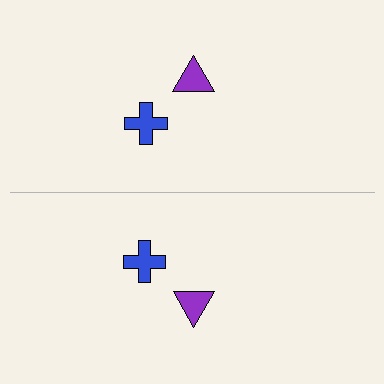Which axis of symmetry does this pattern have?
The pattern has a horizontal axis of symmetry running through the center of the image.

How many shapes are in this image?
There are 4 shapes in this image.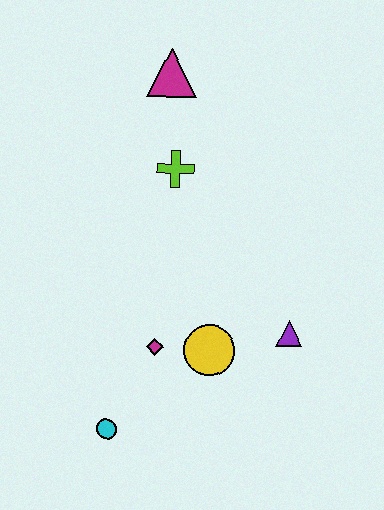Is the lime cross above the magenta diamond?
Yes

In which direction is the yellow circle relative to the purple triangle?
The yellow circle is to the left of the purple triangle.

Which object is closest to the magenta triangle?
The lime cross is closest to the magenta triangle.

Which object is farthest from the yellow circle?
The magenta triangle is farthest from the yellow circle.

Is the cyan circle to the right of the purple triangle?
No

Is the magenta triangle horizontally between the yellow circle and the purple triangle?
No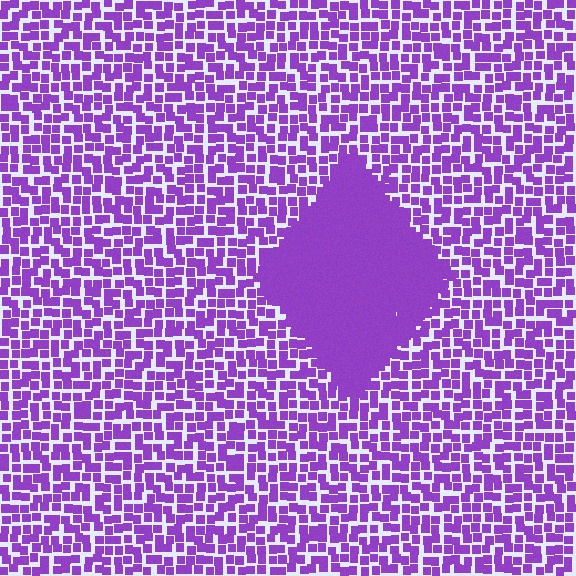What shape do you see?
I see a diamond.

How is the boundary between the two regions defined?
The boundary is defined by a change in element density (approximately 2.5x ratio). All elements are the same color, size, and shape.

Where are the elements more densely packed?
The elements are more densely packed inside the diamond boundary.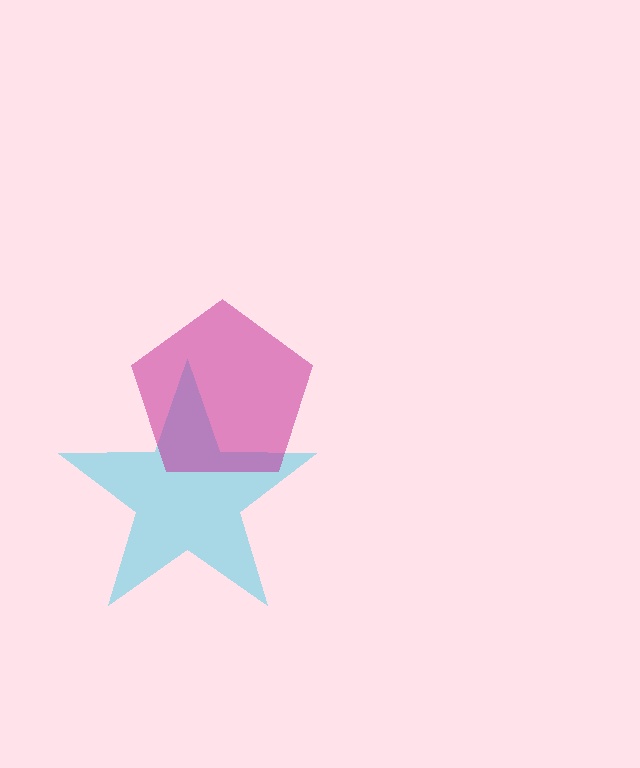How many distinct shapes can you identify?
There are 2 distinct shapes: a cyan star, a magenta pentagon.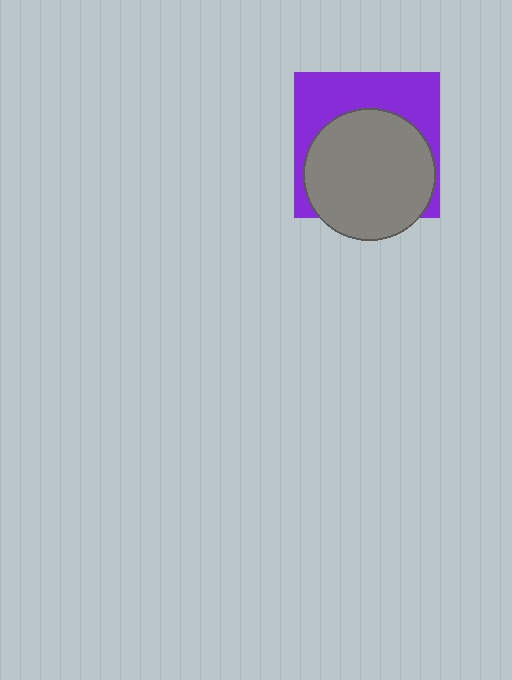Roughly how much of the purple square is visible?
A small part of it is visible (roughly 43%).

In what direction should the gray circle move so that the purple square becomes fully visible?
The gray circle should move down. That is the shortest direction to clear the overlap and leave the purple square fully visible.